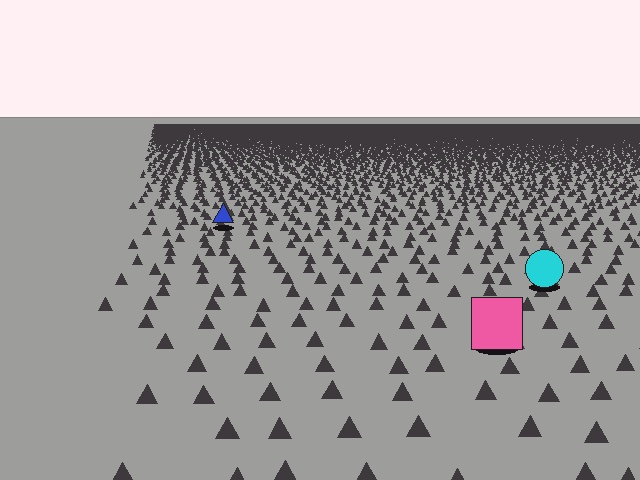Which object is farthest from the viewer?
The blue triangle is farthest from the viewer. It appears smaller and the ground texture around it is denser.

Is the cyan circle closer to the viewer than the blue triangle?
Yes. The cyan circle is closer — you can tell from the texture gradient: the ground texture is coarser near it.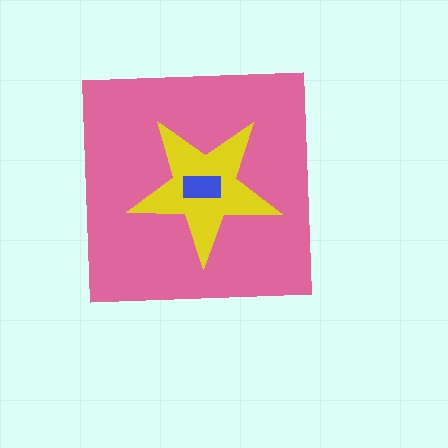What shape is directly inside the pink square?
The yellow star.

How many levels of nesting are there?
3.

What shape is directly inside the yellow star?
The blue rectangle.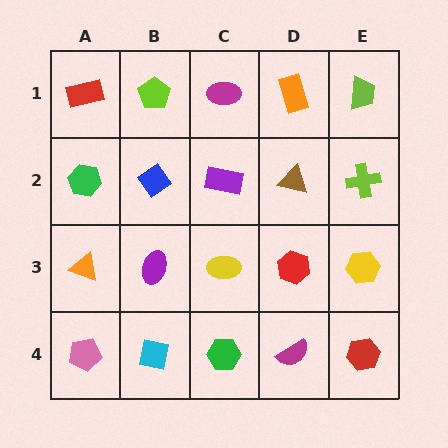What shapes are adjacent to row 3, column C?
A purple rectangle (row 2, column C), a green hexagon (row 4, column C), a purple ellipse (row 3, column B), a red hexagon (row 3, column D).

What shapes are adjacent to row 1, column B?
A blue diamond (row 2, column B), a red rectangle (row 1, column A), a magenta ellipse (row 1, column C).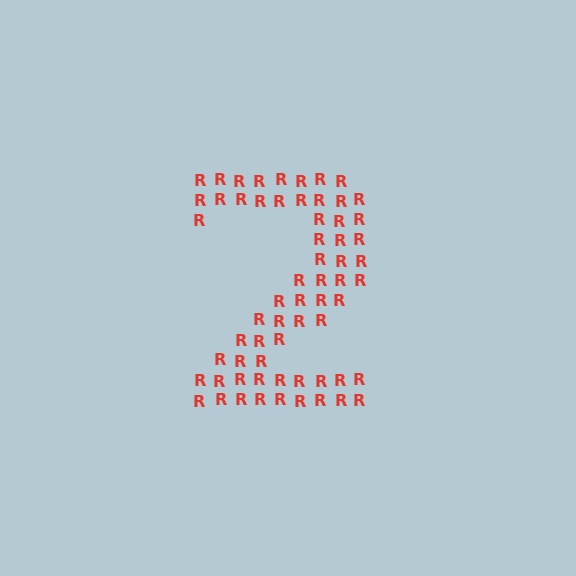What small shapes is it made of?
It is made of small letter R's.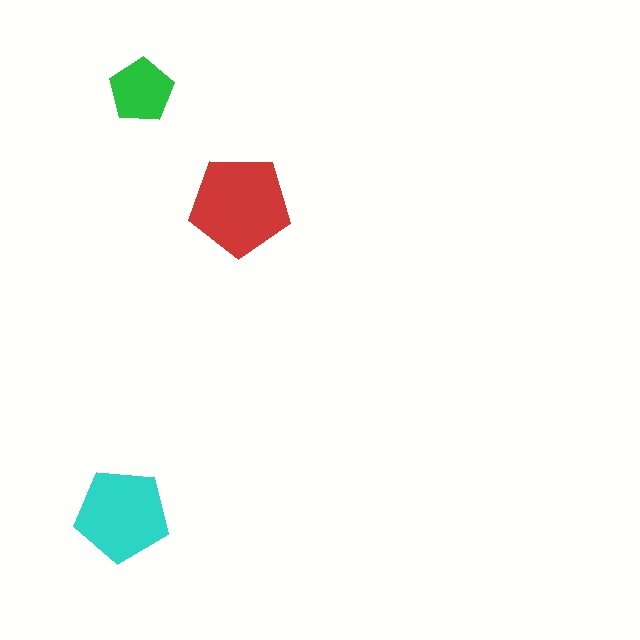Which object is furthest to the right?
The red pentagon is rightmost.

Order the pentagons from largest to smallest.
the red one, the cyan one, the green one.